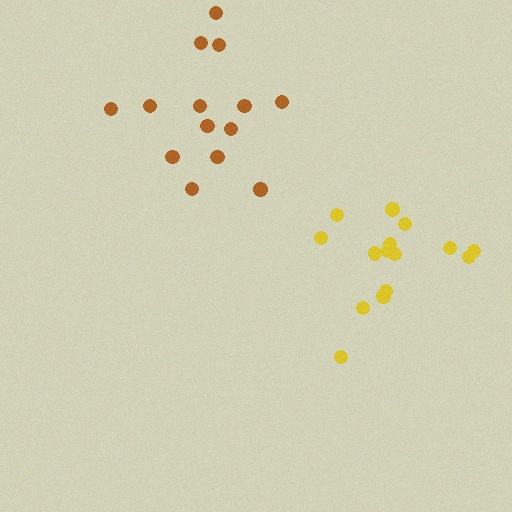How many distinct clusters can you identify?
There are 2 distinct clusters.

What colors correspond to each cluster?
The clusters are colored: brown, yellow.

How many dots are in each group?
Group 1: 14 dots, Group 2: 15 dots (29 total).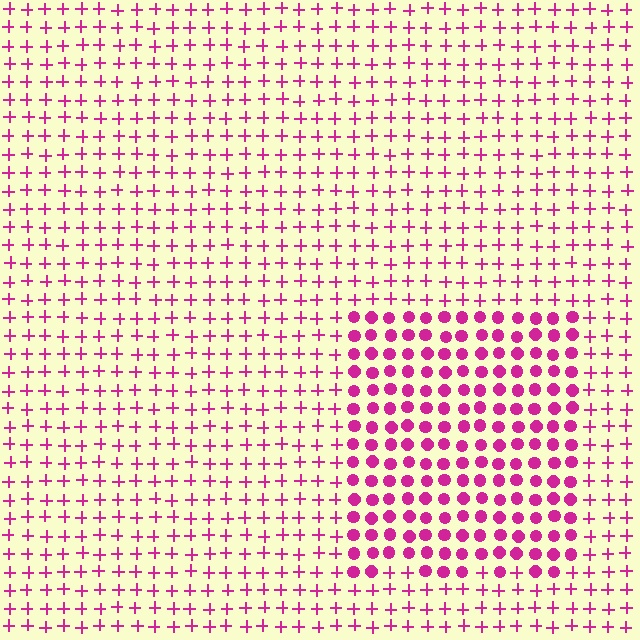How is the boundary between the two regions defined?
The boundary is defined by a change in element shape: circles inside vs. plus signs outside. All elements share the same color and spacing.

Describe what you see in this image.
The image is filled with small magenta elements arranged in a uniform grid. A rectangle-shaped region contains circles, while the surrounding area contains plus signs. The boundary is defined purely by the change in element shape.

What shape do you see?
I see a rectangle.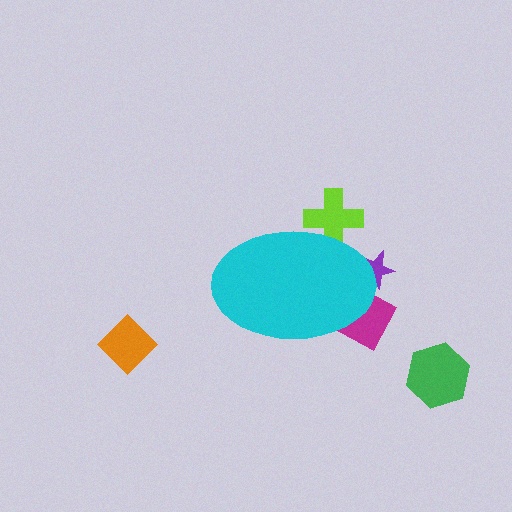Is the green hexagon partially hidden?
No, the green hexagon is fully visible.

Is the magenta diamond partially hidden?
Yes, the magenta diamond is partially hidden behind the cyan ellipse.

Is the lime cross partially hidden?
Yes, the lime cross is partially hidden behind the cyan ellipse.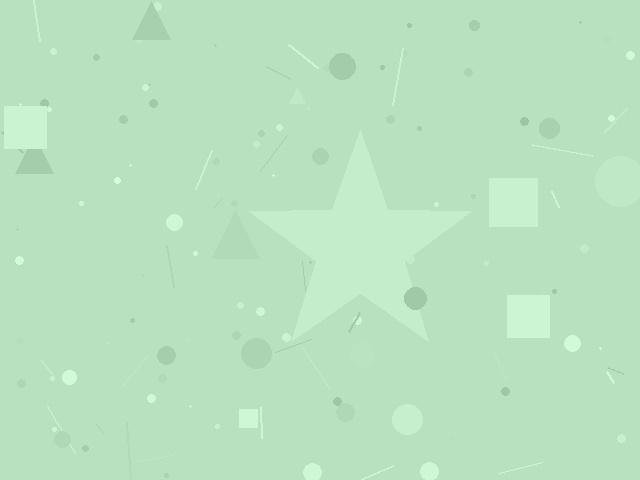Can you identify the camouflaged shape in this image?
The camouflaged shape is a star.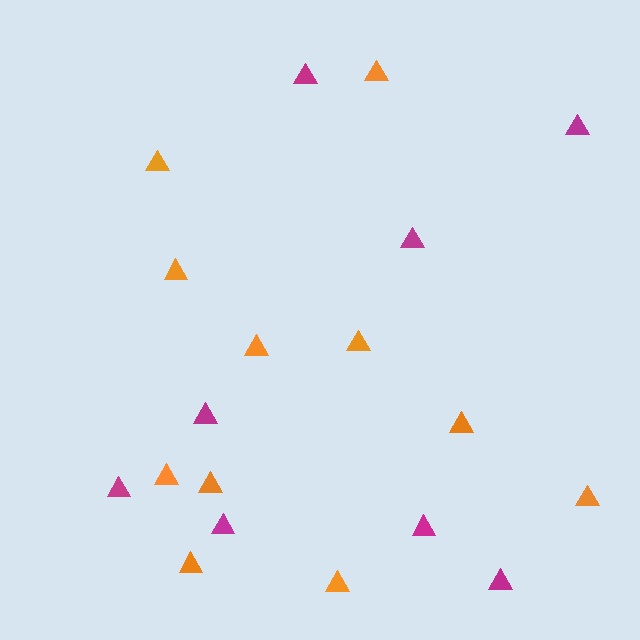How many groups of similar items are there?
There are 2 groups: one group of orange triangles (11) and one group of magenta triangles (8).